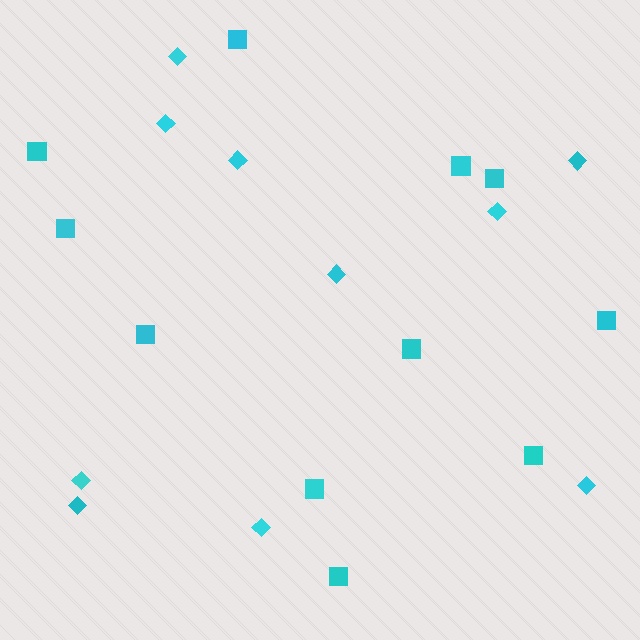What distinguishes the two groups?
There are 2 groups: one group of diamonds (10) and one group of squares (11).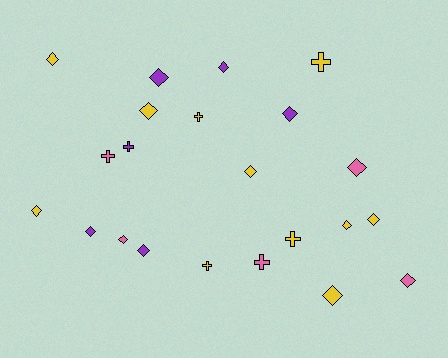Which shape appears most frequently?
Diamond, with 15 objects.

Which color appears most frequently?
Yellow, with 11 objects.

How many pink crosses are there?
There are 2 pink crosses.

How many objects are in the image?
There are 22 objects.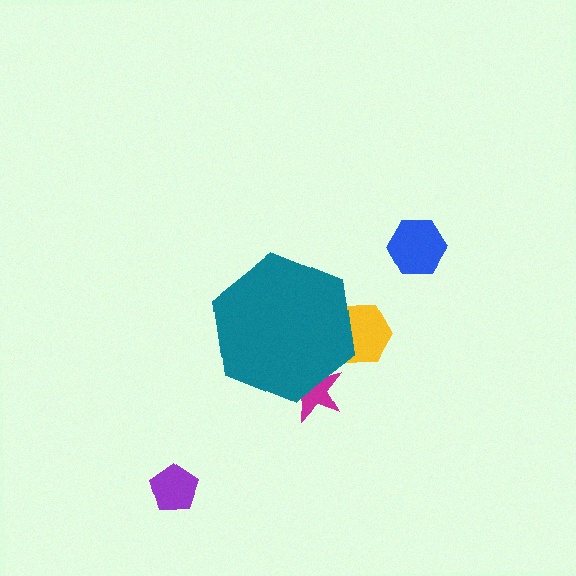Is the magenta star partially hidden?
Yes, the magenta star is partially hidden behind the teal hexagon.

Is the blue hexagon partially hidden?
No, the blue hexagon is fully visible.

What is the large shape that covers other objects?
A teal hexagon.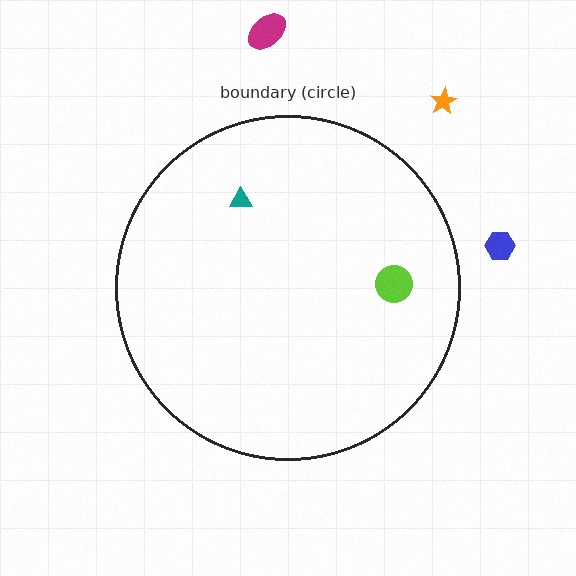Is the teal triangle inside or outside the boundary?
Inside.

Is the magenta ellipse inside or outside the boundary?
Outside.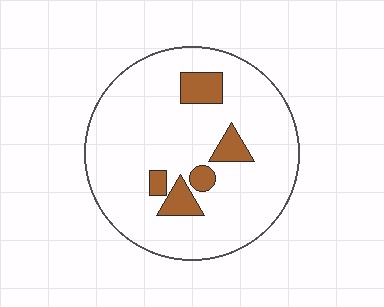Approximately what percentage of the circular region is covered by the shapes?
Approximately 10%.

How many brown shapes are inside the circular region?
5.